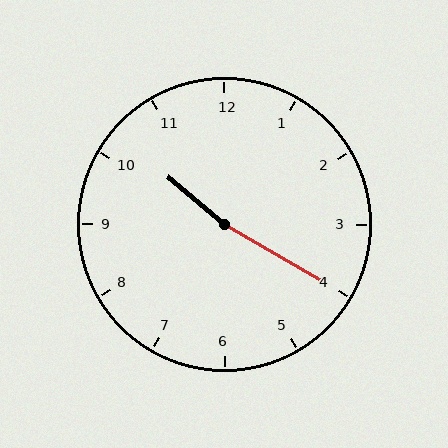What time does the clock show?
10:20.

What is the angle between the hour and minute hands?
Approximately 170 degrees.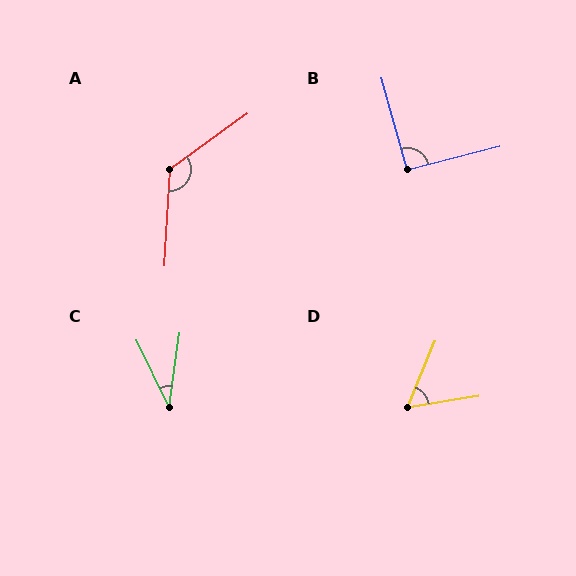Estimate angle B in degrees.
Approximately 91 degrees.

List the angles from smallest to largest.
C (34°), D (58°), B (91°), A (129°).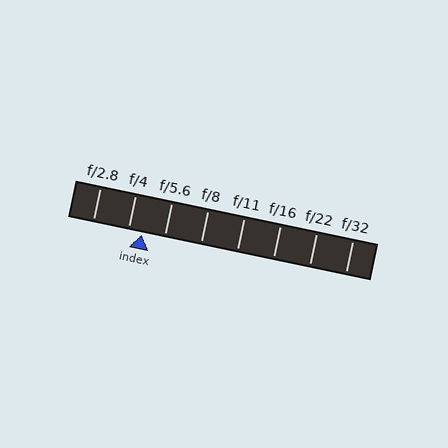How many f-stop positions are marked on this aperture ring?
There are 8 f-stop positions marked.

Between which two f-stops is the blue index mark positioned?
The index mark is between f/4 and f/5.6.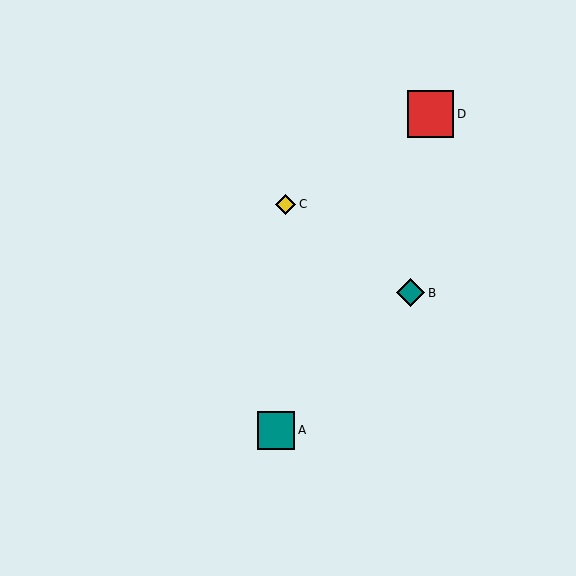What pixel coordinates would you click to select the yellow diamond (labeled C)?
Click at (286, 204) to select the yellow diamond C.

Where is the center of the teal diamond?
The center of the teal diamond is at (411, 293).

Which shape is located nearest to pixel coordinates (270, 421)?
The teal square (labeled A) at (276, 430) is nearest to that location.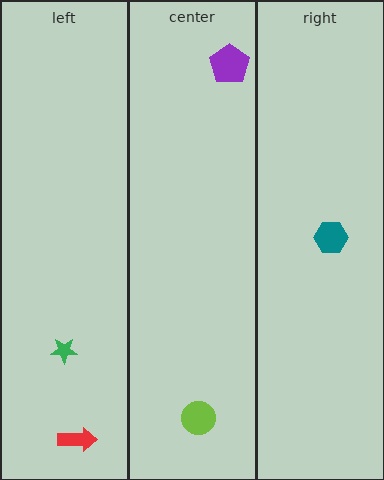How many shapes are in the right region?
1.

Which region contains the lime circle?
The center region.